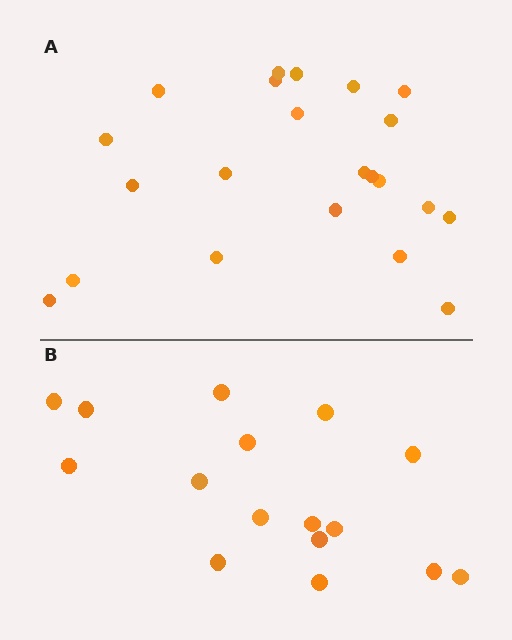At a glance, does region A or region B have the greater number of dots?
Region A (the top region) has more dots.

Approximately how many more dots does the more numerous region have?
Region A has about 6 more dots than region B.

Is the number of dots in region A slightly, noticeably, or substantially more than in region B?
Region A has noticeably more, but not dramatically so. The ratio is roughly 1.4 to 1.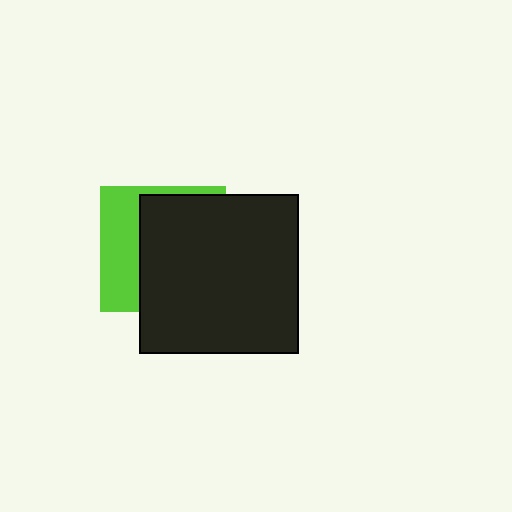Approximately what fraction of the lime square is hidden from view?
Roughly 64% of the lime square is hidden behind the black square.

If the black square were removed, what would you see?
You would see the complete lime square.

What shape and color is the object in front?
The object in front is a black square.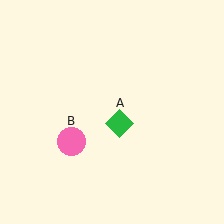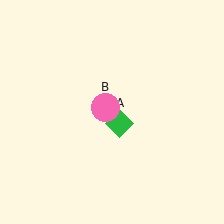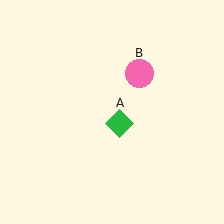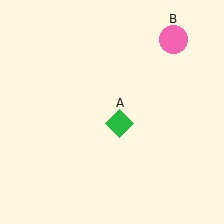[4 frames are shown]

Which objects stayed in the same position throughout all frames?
Green diamond (object A) remained stationary.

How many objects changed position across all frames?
1 object changed position: pink circle (object B).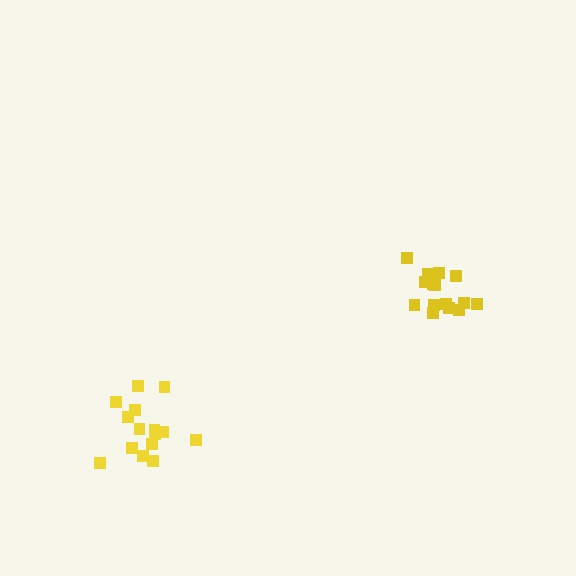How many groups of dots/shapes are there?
There are 2 groups.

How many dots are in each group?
Group 1: 15 dots, Group 2: 15 dots (30 total).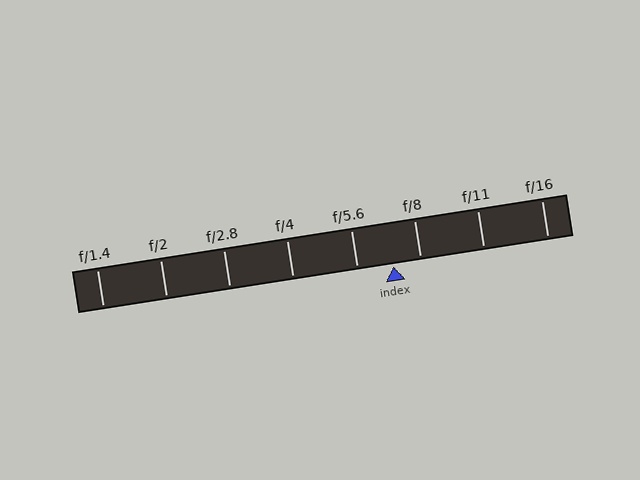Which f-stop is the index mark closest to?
The index mark is closest to f/8.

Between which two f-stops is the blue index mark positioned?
The index mark is between f/5.6 and f/8.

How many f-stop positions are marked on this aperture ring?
There are 8 f-stop positions marked.